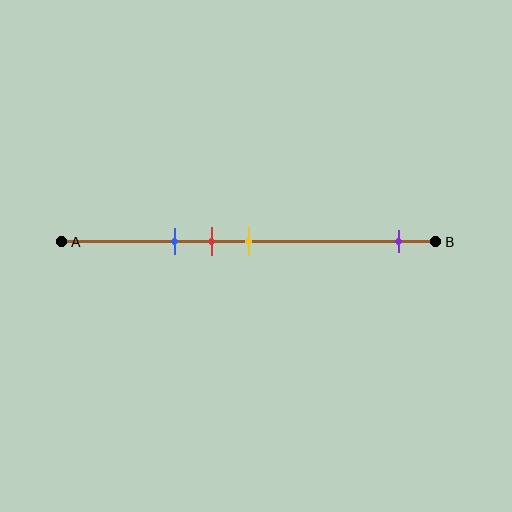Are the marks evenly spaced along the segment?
No, the marks are not evenly spaced.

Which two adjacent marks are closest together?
The red and yellow marks are the closest adjacent pair.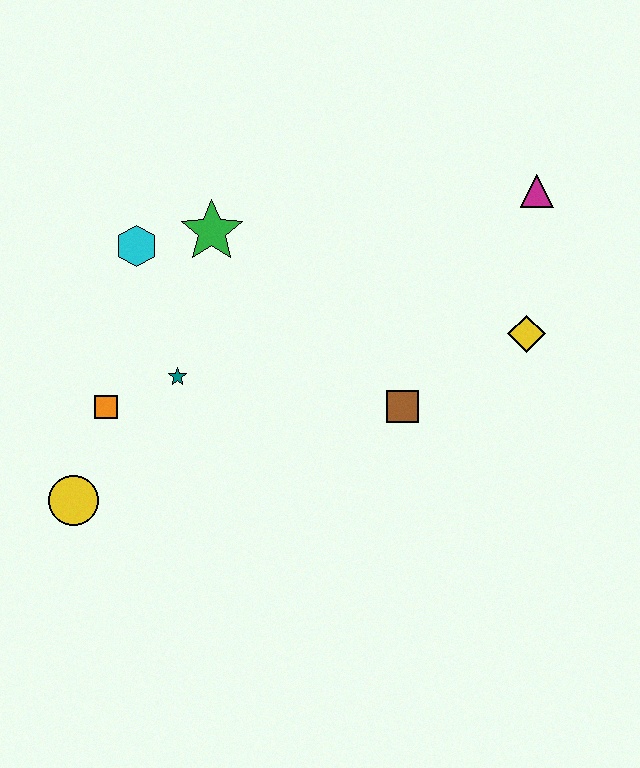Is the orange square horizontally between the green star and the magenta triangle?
No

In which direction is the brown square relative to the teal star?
The brown square is to the right of the teal star.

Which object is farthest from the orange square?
The magenta triangle is farthest from the orange square.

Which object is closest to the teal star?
The orange square is closest to the teal star.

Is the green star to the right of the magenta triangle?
No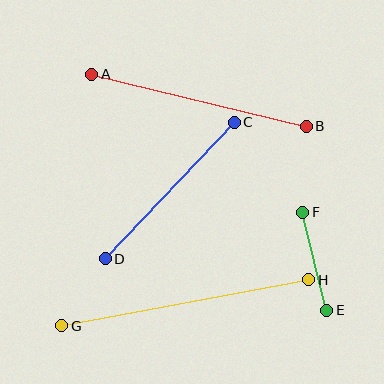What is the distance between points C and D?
The distance is approximately 188 pixels.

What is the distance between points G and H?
The distance is approximately 251 pixels.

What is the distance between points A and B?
The distance is approximately 221 pixels.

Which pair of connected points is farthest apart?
Points G and H are farthest apart.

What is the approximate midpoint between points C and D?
The midpoint is at approximately (170, 191) pixels.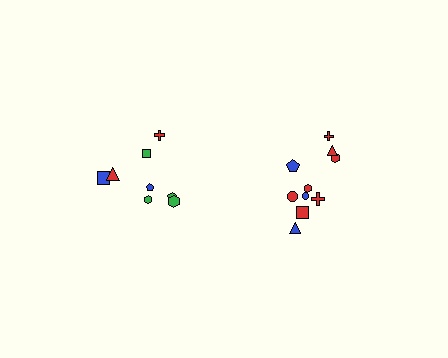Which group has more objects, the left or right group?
The right group.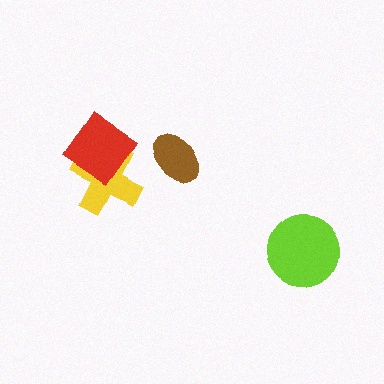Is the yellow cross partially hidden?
Yes, it is partially covered by another shape.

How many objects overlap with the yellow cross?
1 object overlaps with the yellow cross.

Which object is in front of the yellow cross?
The red diamond is in front of the yellow cross.